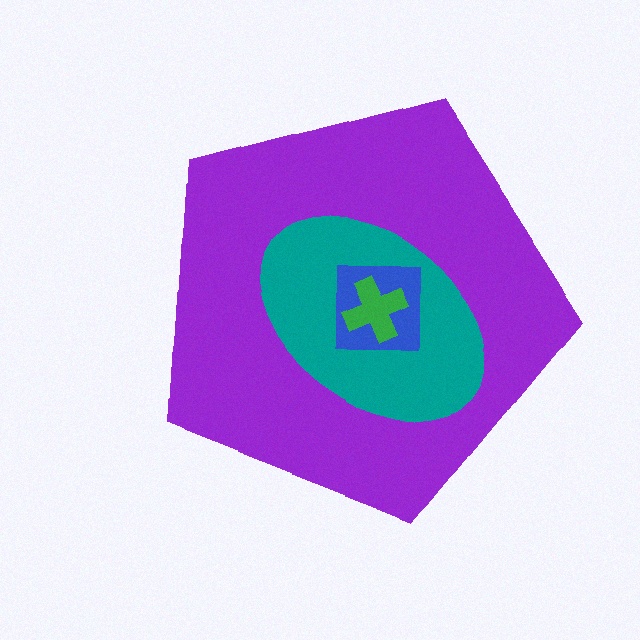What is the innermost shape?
The green cross.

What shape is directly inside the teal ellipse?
The blue square.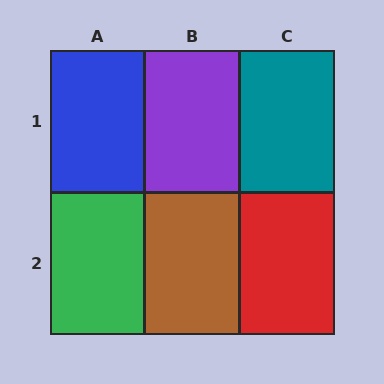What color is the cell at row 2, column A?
Green.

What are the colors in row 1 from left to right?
Blue, purple, teal.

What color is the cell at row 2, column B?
Brown.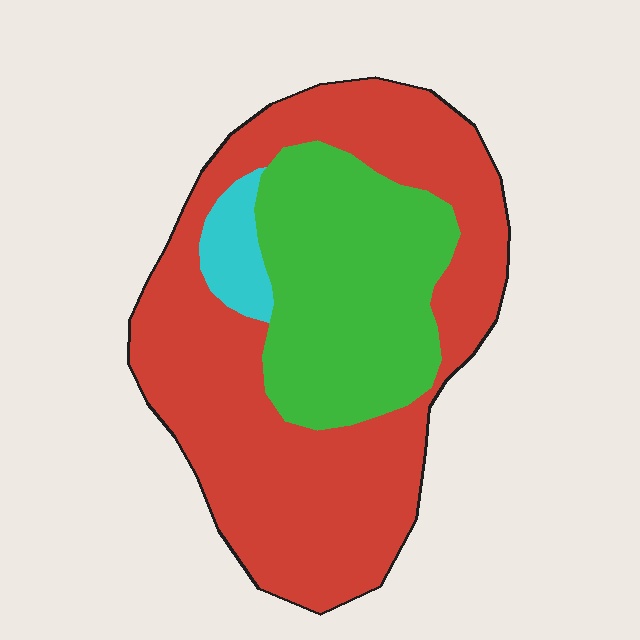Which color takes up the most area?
Red, at roughly 60%.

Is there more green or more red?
Red.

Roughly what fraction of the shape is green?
Green covers around 30% of the shape.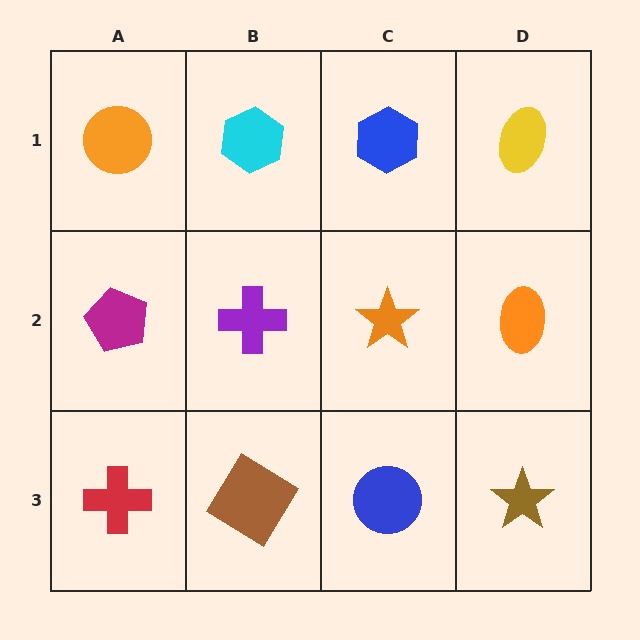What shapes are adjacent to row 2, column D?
A yellow ellipse (row 1, column D), a brown star (row 3, column D), an orange star (row 2, column C).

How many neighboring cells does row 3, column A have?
2.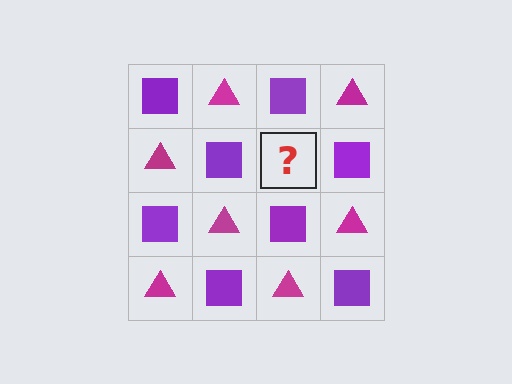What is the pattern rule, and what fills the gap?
The rule is that it alternates purple square and magenta triangle in a checkerboard pattern. The gap should be filled with a magenta triangle.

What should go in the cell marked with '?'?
The missing cell should contain a magenta triangle.